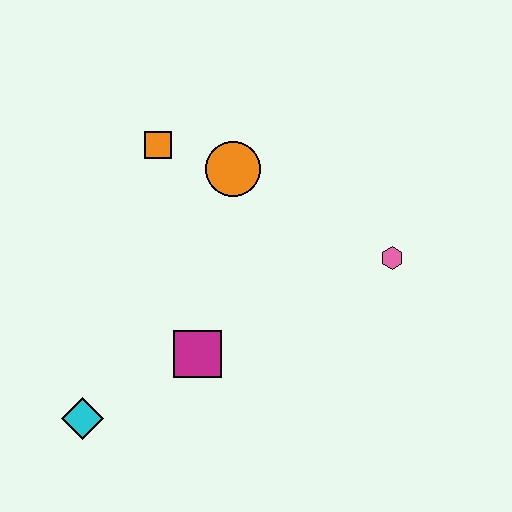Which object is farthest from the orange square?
The cyan diamond is farthest from the orange square.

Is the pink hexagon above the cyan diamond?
Yes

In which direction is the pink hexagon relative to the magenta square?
The pink hexagon is to the right of the magenta square.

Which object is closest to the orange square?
The orange circle is closest to the orange square.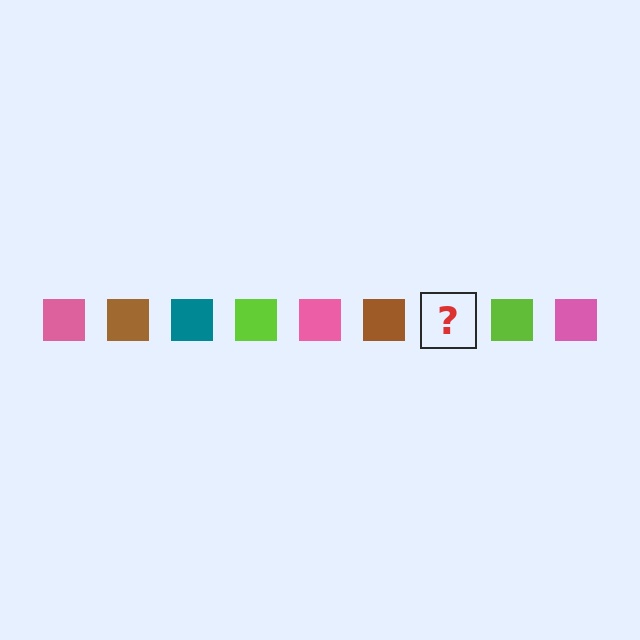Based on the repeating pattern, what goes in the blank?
The blank should be a teal square.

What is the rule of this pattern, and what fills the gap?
The rule is that the pattern cycles through pink, brown, teal, lime squares. The gap should be filled with a teal square.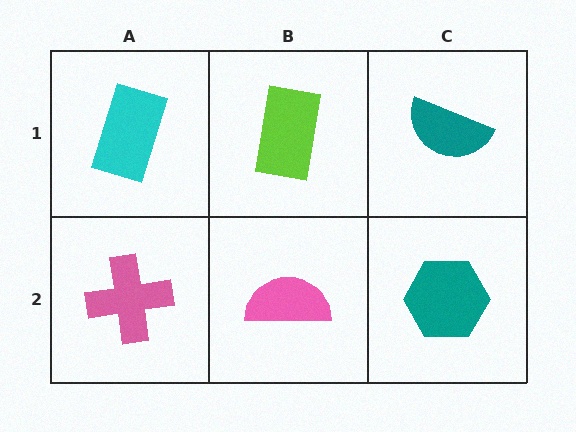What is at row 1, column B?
A lime rectangle.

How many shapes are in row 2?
3 shapes.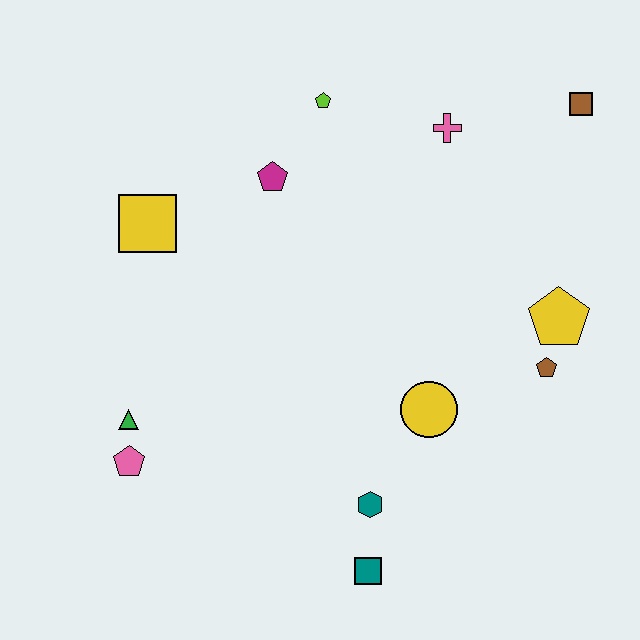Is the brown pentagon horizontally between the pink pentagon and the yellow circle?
No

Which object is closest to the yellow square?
The magenta pentagon is closest to the yellow square.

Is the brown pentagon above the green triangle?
Yes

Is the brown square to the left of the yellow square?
No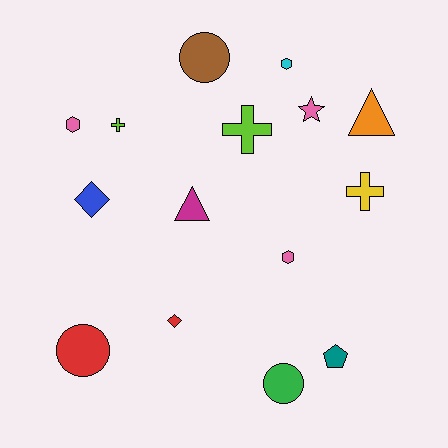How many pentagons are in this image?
There is 1 pentagon.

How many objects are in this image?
There are 15 objects.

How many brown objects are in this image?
There is 1 brown object.